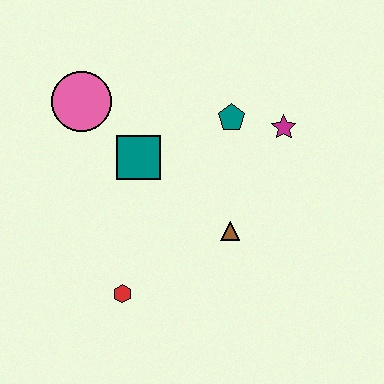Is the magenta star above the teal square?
Yes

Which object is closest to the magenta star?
The teal pentagon is closest to the magenta star.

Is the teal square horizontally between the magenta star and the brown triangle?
No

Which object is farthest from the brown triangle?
The pink circle is farthest from the brown triangle.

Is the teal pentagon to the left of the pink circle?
No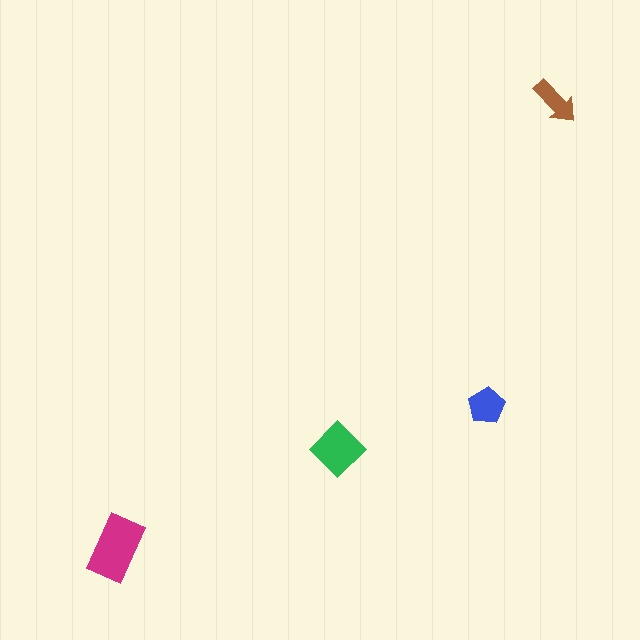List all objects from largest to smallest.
The magenta rectangle, the green diamond, the blue pentagon, the brown arrow.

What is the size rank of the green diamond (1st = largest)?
2nd.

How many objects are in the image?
There are 4 objects in the image.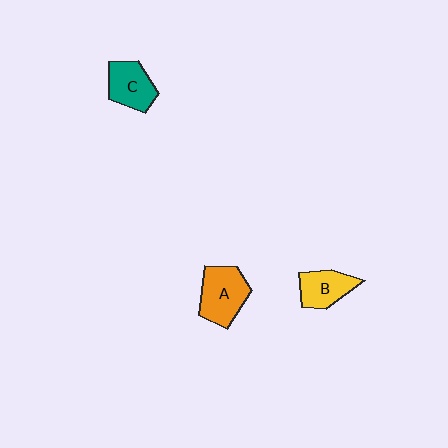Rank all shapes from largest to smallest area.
From largest to smallest: A (orange), C (teal), B (yellow).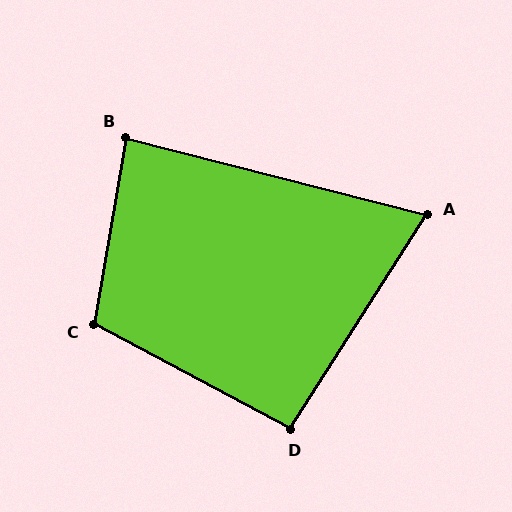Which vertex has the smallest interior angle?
A, at approximately 72 degrees.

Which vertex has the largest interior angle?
C, at approximately 108 degrees.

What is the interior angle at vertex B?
Approximately 85 degrees (approximately right).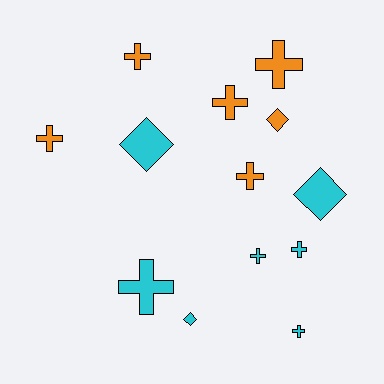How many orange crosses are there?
There are 5 orange crosses.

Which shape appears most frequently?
Cross, with 9 objects.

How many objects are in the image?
There are 13 objects.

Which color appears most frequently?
Cyan, with 7 objects.